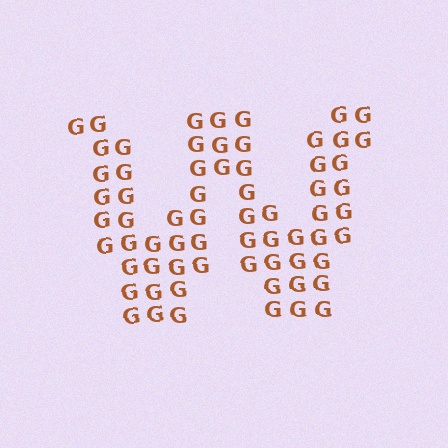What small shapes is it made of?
It is made of small letter G's.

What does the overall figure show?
The overall figure shows the letter W.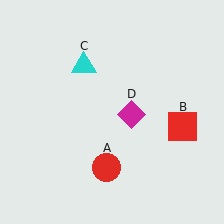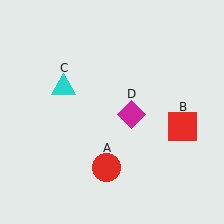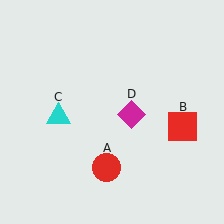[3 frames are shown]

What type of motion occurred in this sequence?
The cyan triangle (object C) rotated counterclockwise around the center of the scene.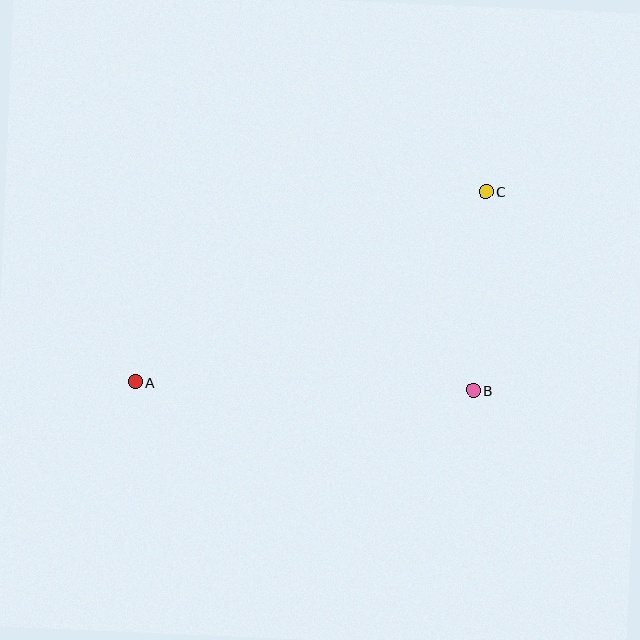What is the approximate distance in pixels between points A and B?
The distance between A and B is approximately 338 pixels.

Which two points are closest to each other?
Points B and C are closest to each other.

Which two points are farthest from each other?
Points A and C are farthest from each other.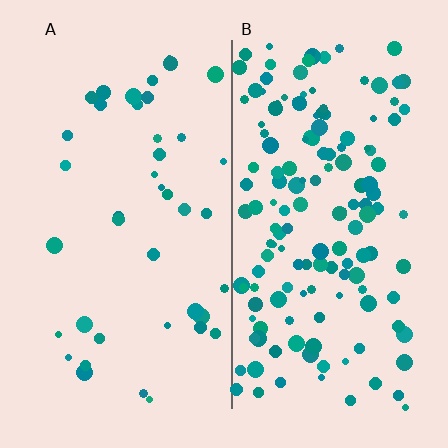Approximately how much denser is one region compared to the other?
Approximately 3.7× — region B over region A.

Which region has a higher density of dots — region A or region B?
B (the right).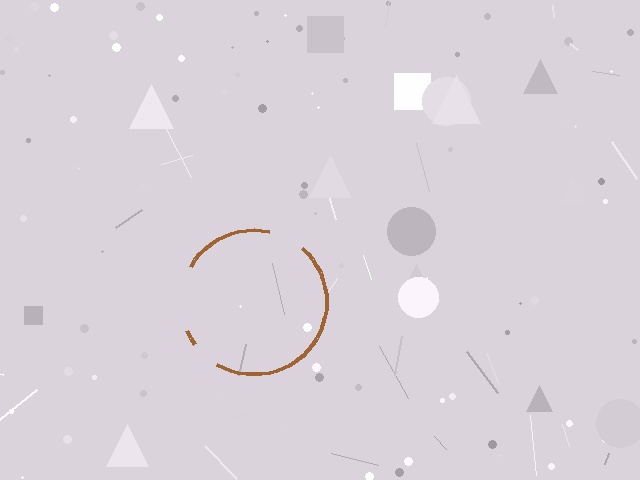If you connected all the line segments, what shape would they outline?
They would outline a circle.